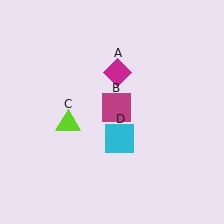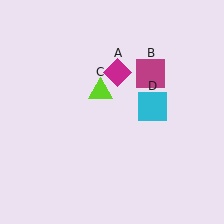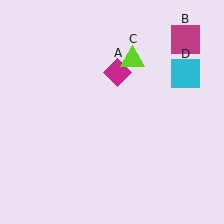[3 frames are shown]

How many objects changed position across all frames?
3 objects changed position: magenta square (object B), lime triangle (object C), cyan square (object D).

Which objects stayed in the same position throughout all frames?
Magenta diamond (object A) remained stationary.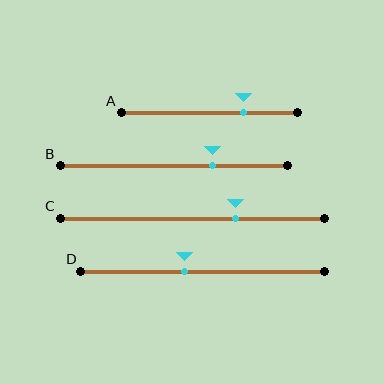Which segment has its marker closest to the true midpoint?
Segment D has its marker closest to the true midpoint.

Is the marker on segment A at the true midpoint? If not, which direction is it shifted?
No, the marker on segment A is shifted to the right by about 19% of the segment length.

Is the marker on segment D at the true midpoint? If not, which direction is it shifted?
No, the marker on segment D is shifted to the left by about 7% of the segment length.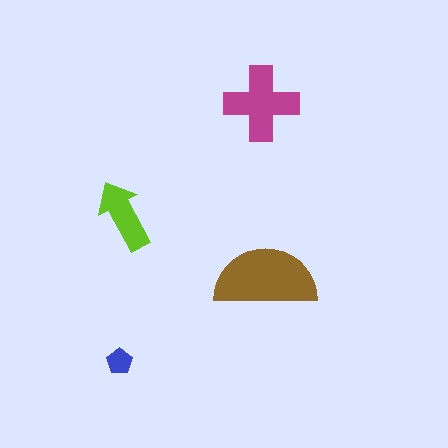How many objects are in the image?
There are 4 objects in the image.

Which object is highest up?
The magenta cross is topmost.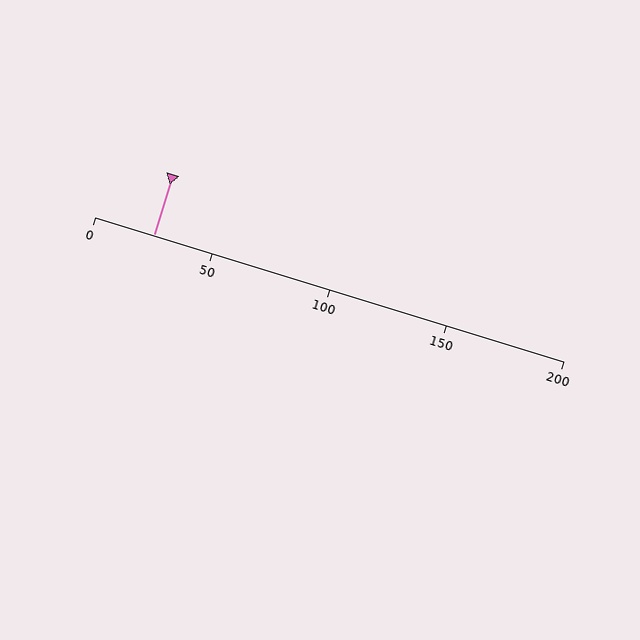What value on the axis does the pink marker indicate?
The marker indicates approximately 25.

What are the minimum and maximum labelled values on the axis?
The axis runs from 0 to 200.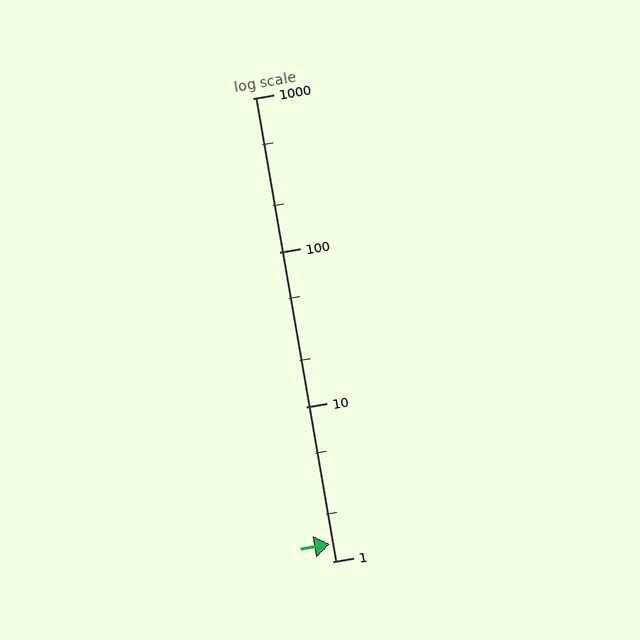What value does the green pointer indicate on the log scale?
The pointer indicates approximately 1.3.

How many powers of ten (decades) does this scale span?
The scale spans 3 decades, from 1 to 1000.